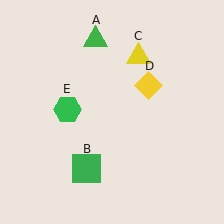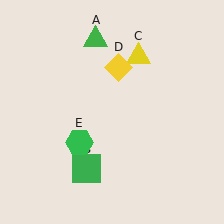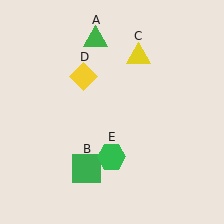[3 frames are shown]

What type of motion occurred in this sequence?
The yellow diamond (object D), green hexagon (object E) rotated counterclockwise around the center of the scene.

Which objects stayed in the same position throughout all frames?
Green triangle (object A) and green square (object B) and yellow triangle (object C) remained stationary.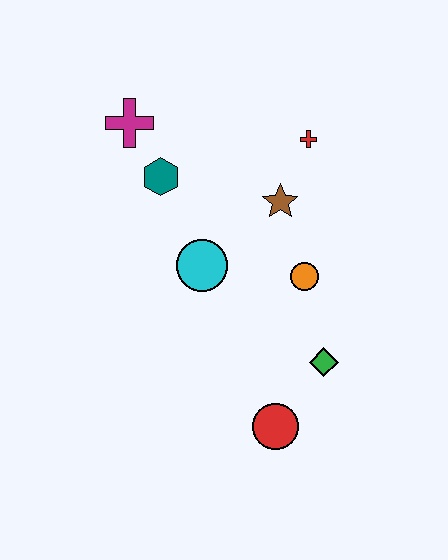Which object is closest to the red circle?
The green diamond is closest to the red circle.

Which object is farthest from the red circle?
The magenta cross is farthest from the red circle.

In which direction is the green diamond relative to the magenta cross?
The green diamond is below the magenta cross.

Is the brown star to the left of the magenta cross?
No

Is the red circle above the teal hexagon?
No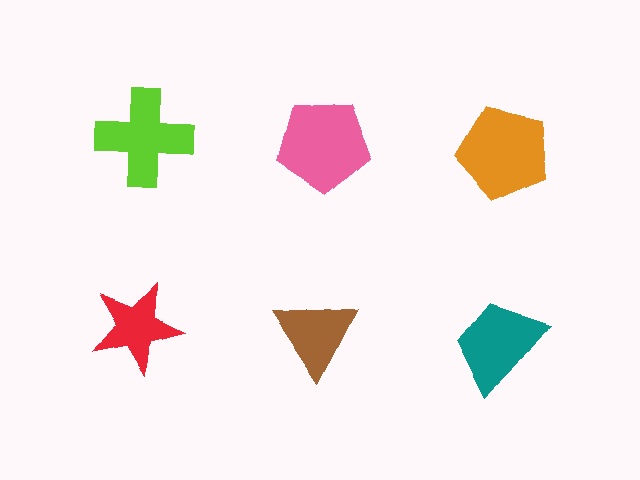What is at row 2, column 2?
A brown triangle.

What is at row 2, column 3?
A teal trapezoid.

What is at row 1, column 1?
A lime cross.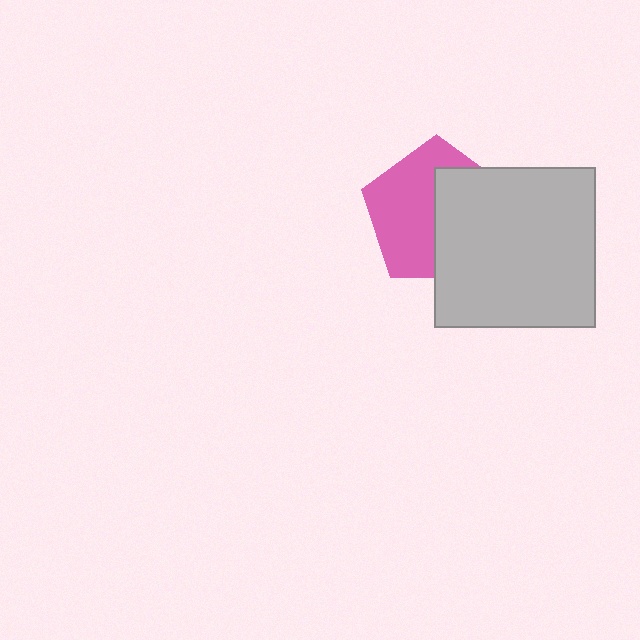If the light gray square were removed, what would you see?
You would see the complete pink pentagon.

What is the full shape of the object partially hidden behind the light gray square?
The partially hidden object is a pink pentagon.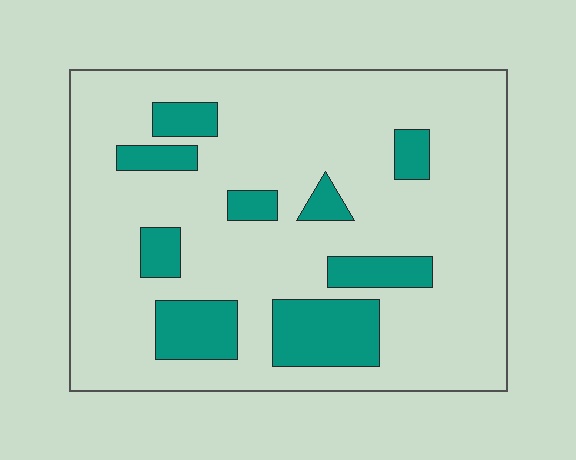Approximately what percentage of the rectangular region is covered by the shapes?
Approximately 20%.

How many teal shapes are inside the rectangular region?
9.